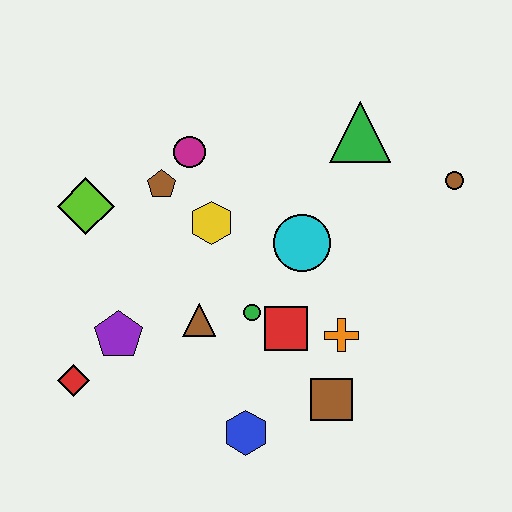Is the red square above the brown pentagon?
No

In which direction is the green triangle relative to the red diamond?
The green triangle is to the right of the red diamond.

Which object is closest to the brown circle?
The green triangle is closest to the brown circle.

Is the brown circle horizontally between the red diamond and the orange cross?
No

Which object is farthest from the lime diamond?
The brown circle is farthest from the lime diamond.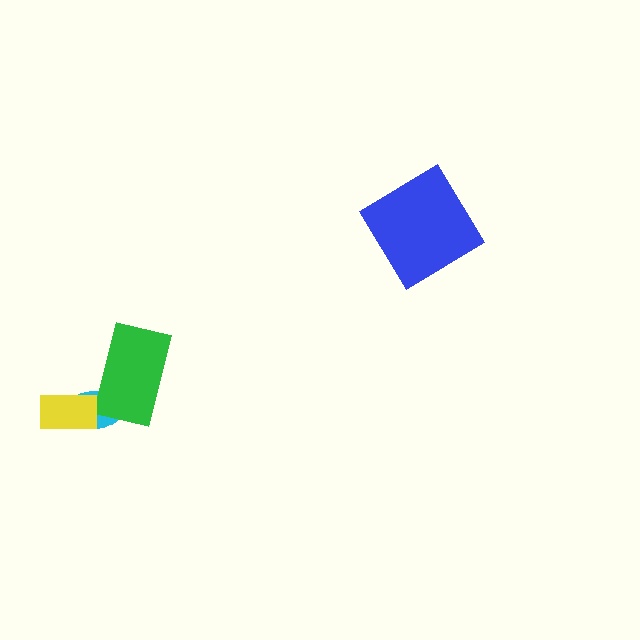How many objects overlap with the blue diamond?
0 objects overlap with the blue diamond.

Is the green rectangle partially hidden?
No, no other shape covers it.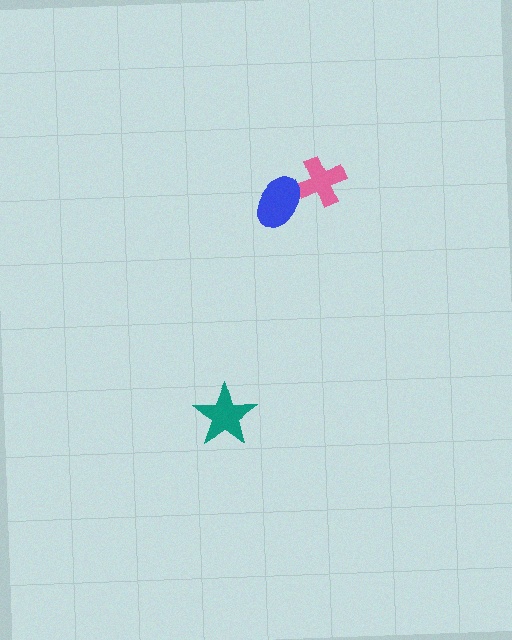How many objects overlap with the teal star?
0 objects overlap with the teal star.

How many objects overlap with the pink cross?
1 object overlaps with the pink cross.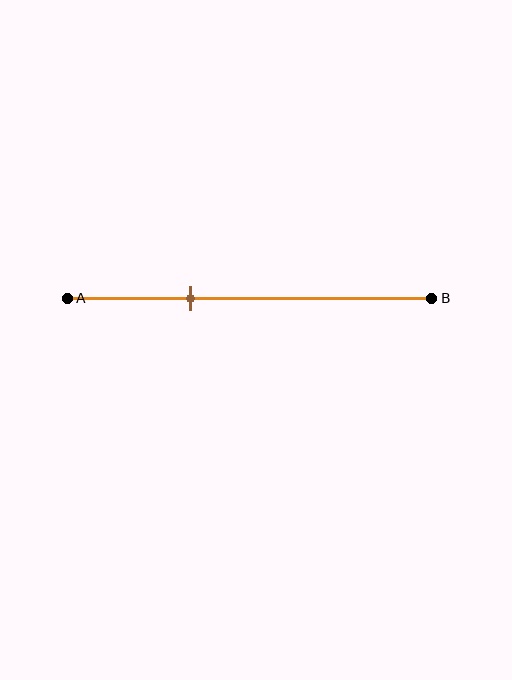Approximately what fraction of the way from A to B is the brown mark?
The brown mark is approximately 35% of the way from A to B.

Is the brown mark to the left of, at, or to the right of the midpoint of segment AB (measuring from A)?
The brown mark is to the left of the midpoint of segment AB.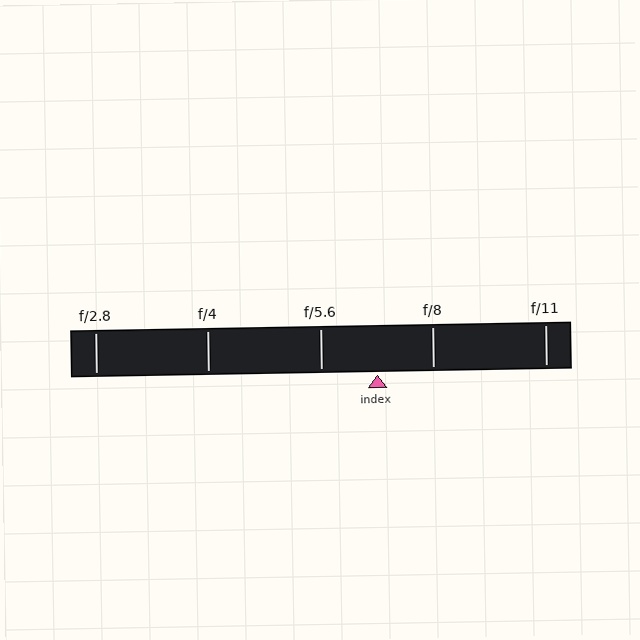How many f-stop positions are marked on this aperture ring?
There are 5 f-stop positions marked.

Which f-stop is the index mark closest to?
The index mark is closest to f/8.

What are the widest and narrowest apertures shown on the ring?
The widest aperture shown is f/2.8 and the narrowest is f/11.